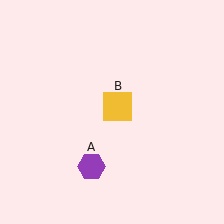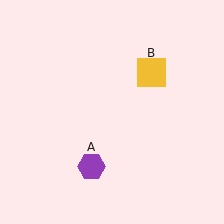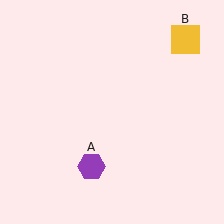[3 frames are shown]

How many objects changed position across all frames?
1 object changed position: yellow square (object B).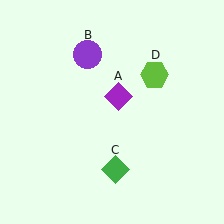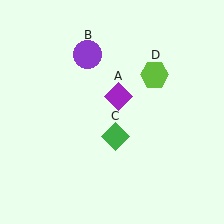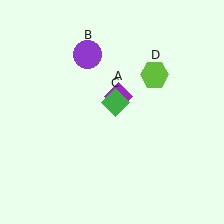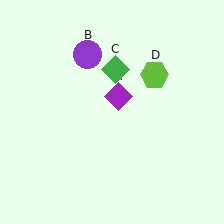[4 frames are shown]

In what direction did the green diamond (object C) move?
The green diamond (object C) moved up.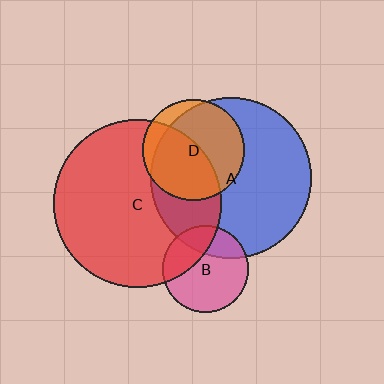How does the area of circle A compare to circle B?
Approximately 3.4 times.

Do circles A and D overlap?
Yes.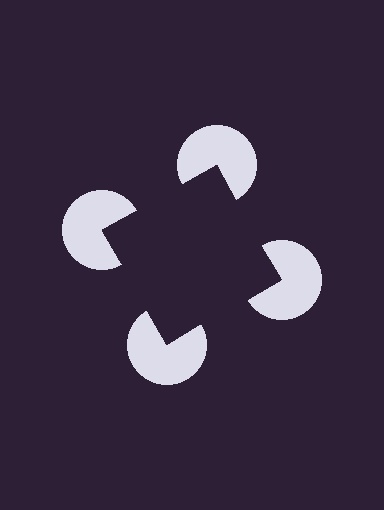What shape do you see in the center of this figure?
An illusory square — its edges are inferred from the aligned wedge cuts in the pac-man discs, not physically drawn.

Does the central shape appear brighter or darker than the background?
It typically appears slightly darker than the background, even though no actual brightness change is drawn.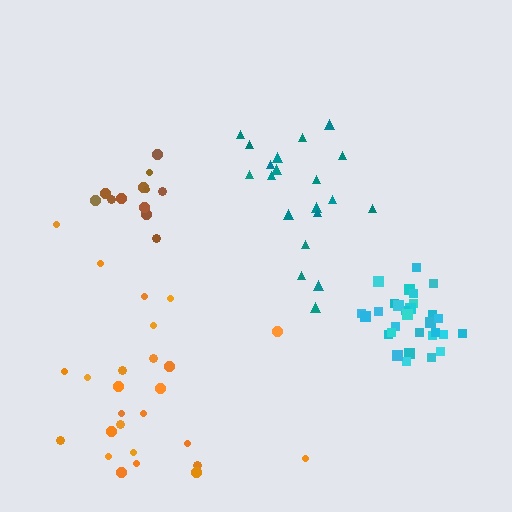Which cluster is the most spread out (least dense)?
Orange.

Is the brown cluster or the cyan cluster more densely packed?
Cyan.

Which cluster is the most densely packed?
Cyan.